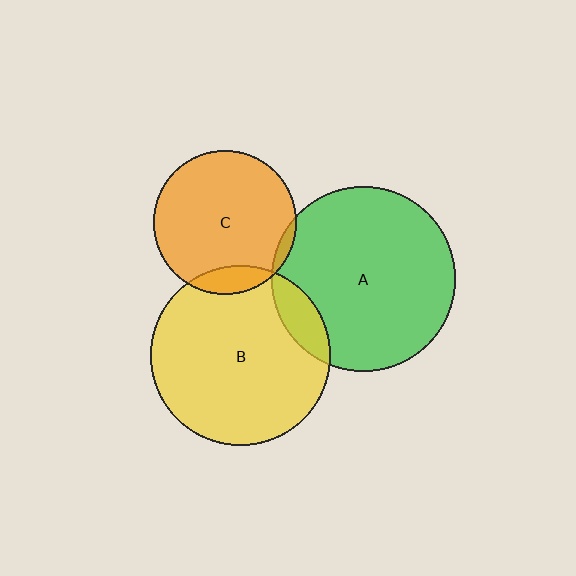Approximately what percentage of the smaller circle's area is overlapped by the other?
Approximately 5%.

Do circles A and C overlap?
Yes.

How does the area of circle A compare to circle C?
Approximately 1.7 times.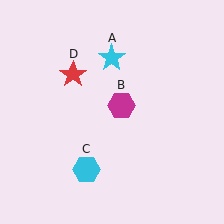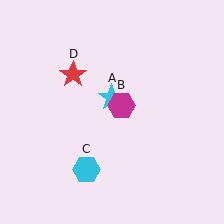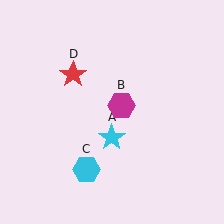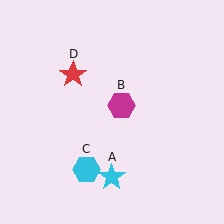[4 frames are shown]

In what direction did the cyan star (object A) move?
The cyan star (object A) moved down.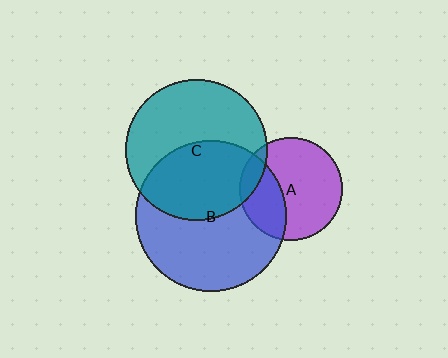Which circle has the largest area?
Circle B (blue).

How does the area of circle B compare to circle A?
Approximately 2.2 times.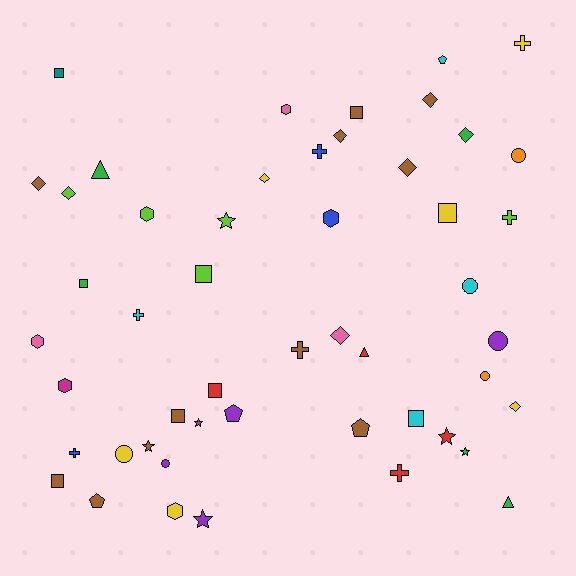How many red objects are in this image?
There are 4 red objects.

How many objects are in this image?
There are 50 objects.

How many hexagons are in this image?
There are 6 hexagons.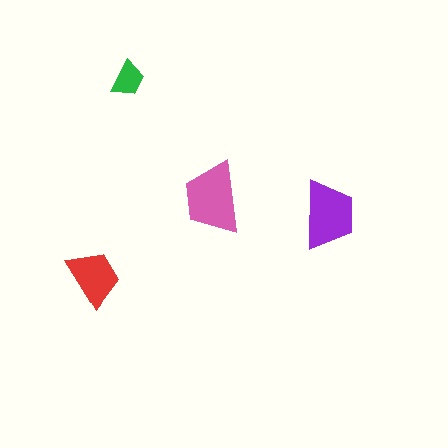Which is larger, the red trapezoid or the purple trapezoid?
The purple one.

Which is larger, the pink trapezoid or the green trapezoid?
The pink one.